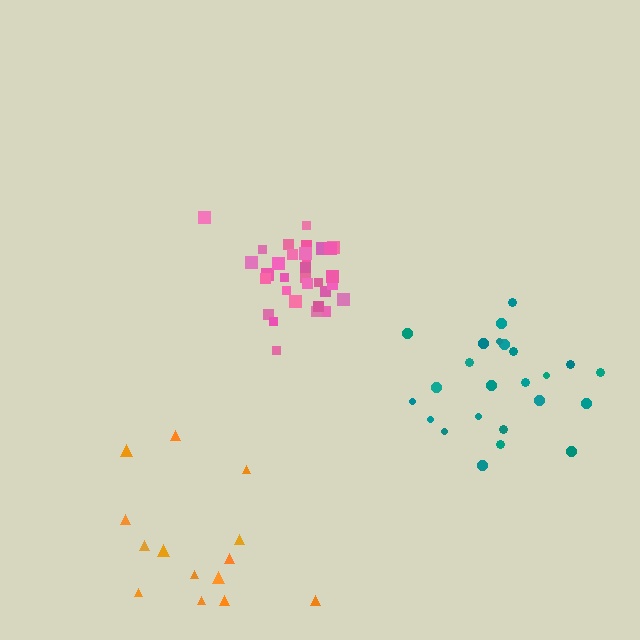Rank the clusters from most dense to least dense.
pink, teal, orange.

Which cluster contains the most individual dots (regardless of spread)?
Pink (32).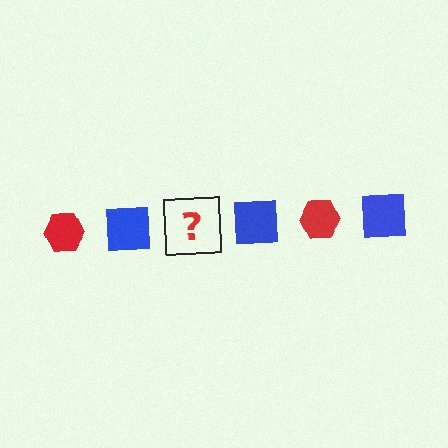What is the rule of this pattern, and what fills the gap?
The rule is that the pattern alternates between red hexagon and blue square. The gap should be filled with a red hexagon.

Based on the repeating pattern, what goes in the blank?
The blank should be a red hexagon.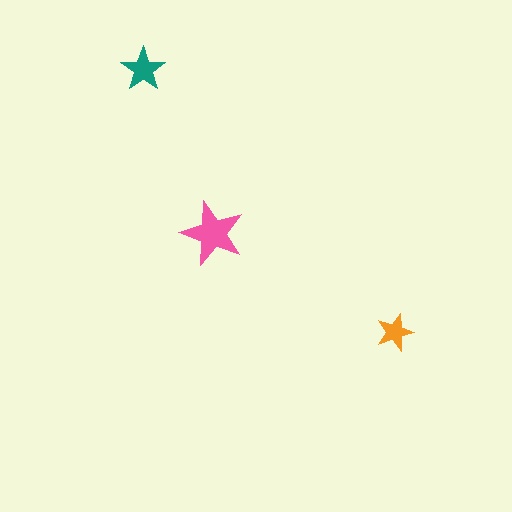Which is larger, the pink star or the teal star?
The pink one.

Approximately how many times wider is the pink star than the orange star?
About 1.5 times wider.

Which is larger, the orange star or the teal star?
The teal one.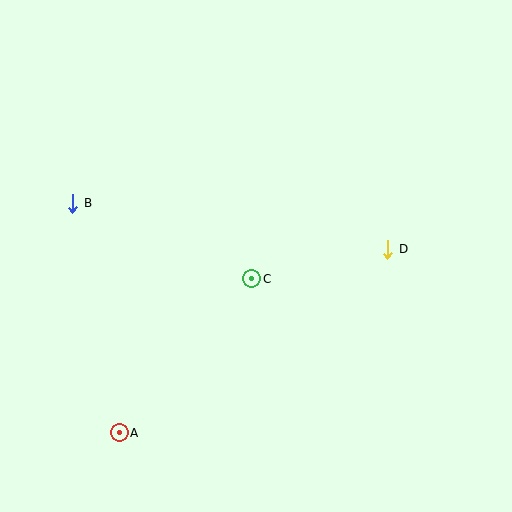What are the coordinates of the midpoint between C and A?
The midpoint between C and A is at (186, 356).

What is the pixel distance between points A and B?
The distance between A and B is 234 pixels.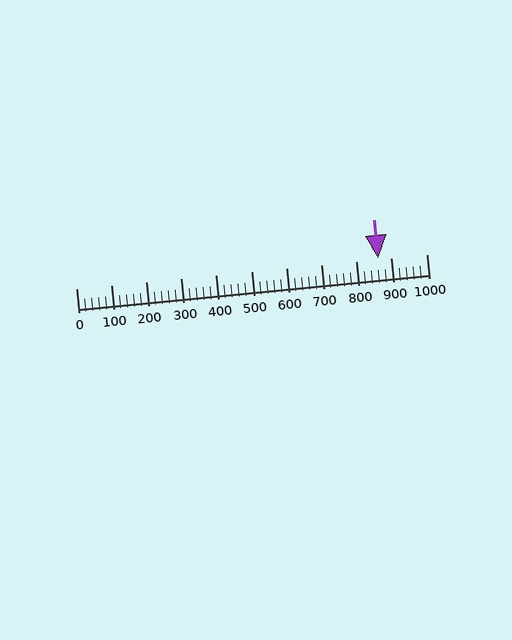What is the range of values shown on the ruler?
The ruler shows values from 0 to 1000.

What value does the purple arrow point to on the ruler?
The purple arrow points to approximately 862.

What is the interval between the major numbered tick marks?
The major tick marks are spaced 100 units apart.